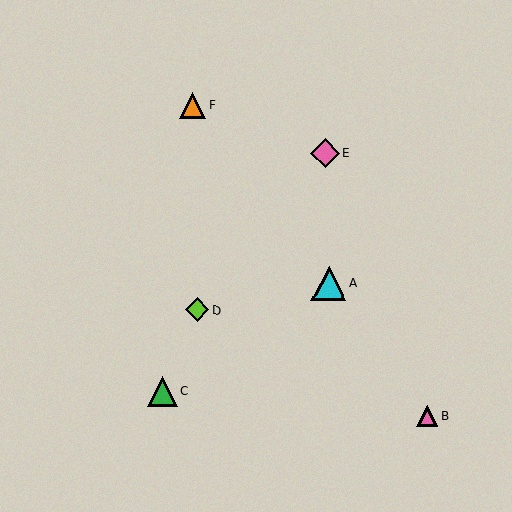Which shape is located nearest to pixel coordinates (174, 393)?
The green triangle (labeled C) at (163, 391) is nearest to that location.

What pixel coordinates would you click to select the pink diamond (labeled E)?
Click at (325, 153) to select the pink diamond E.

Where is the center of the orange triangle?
The center of the orange triangle is at (193, 105).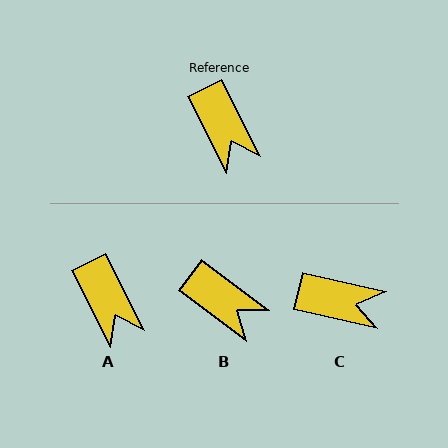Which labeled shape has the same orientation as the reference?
A.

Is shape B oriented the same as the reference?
No, it is off by about 27 degrees.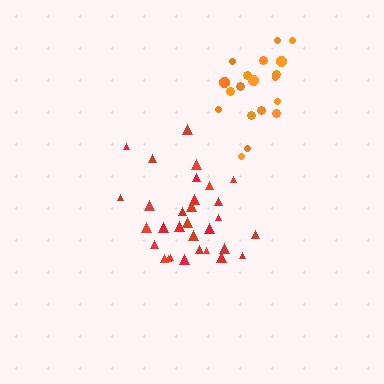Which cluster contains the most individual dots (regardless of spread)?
Red (31).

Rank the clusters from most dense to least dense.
red, orange.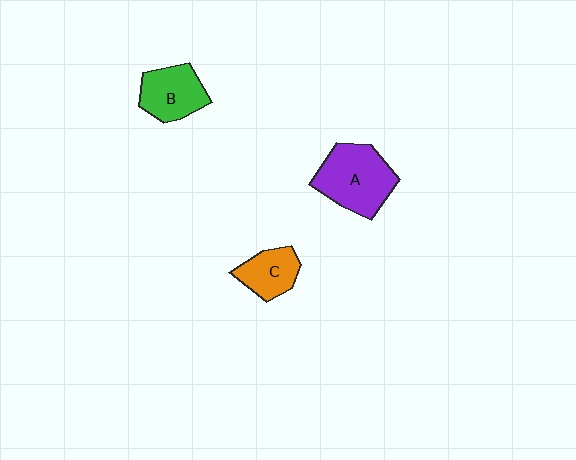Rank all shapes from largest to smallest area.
From largest to smallest: A (purple), B (green), C (orange).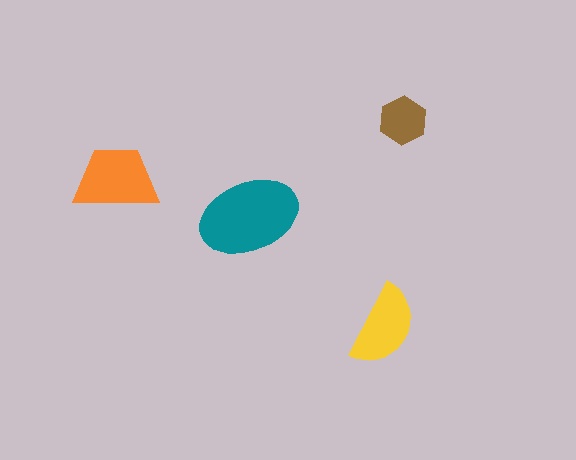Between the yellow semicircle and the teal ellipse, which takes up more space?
The teal ellipse.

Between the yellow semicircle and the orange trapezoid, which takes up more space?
The orange trapezoid.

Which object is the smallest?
The brown hexagon.